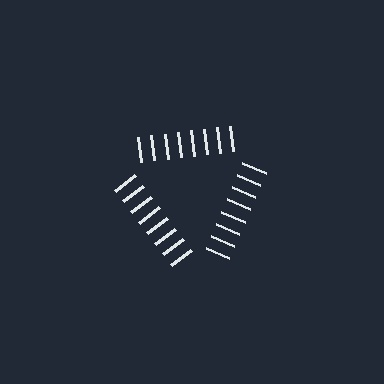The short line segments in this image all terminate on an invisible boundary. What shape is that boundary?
An illusory triangle — the line segments terminate on its edges but no continuous stroke is drawn.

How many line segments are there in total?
24 — 8 along each of the 3 edges.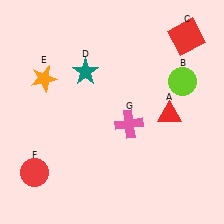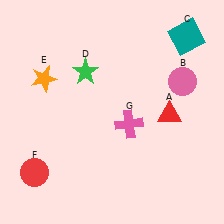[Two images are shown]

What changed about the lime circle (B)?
In Image 1, B is lime. In Image 2, it changed to pink.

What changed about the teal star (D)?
In Image 1, D is teal. In Image 2, it changed to green.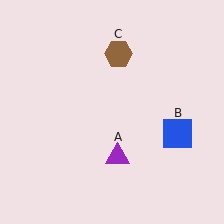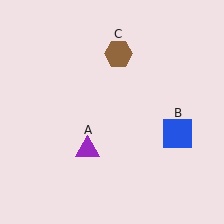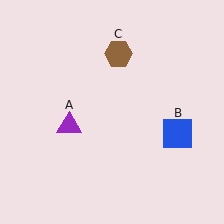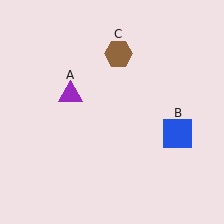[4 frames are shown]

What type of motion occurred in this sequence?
The purple triangle (object A) rotated clockwise around the center of the scene.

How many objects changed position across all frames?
1 object changed position: purple triangle (object A).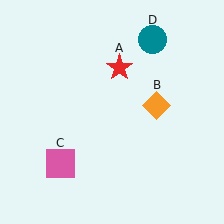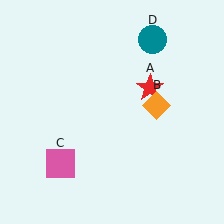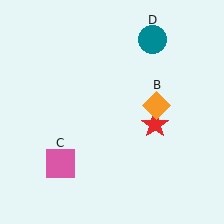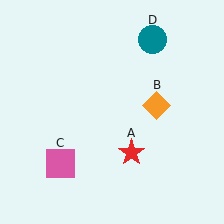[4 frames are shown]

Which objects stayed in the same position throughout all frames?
Orange diamond (object B) and pink square (object C) and teal circle (object D) remained stationary.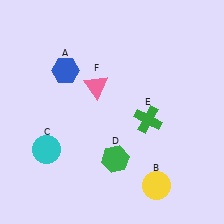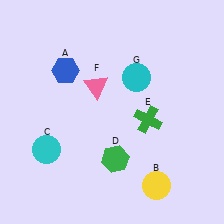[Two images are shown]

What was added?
A cyan circle (G) was added in Image 2.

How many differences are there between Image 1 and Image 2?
There is 1 difference between the two images.